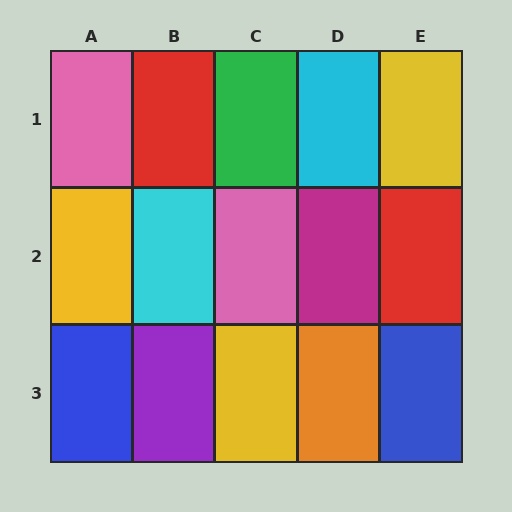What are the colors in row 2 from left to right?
Yellow, cyan, pink, magenta, red.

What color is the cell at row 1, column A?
Pink.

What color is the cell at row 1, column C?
Green.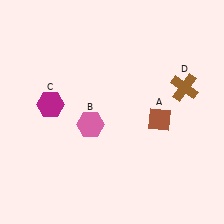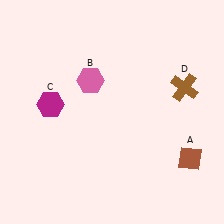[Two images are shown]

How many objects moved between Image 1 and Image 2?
2 objects moved between the two images.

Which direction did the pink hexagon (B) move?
The pink hexagon (B) moved up.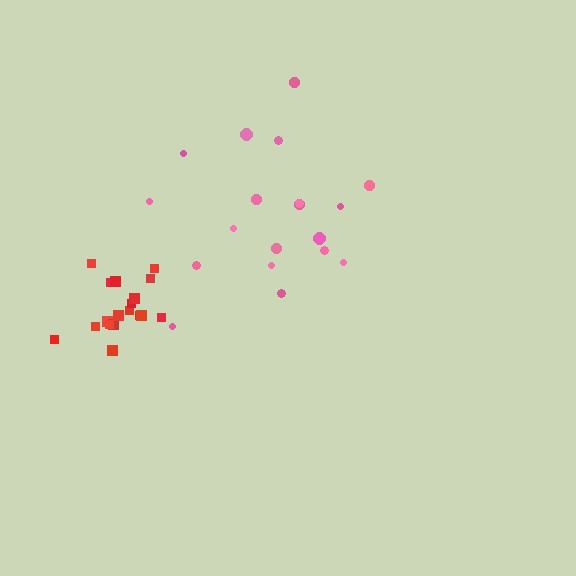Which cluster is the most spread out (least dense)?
Pink.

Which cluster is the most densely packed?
Red.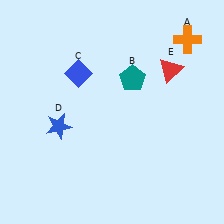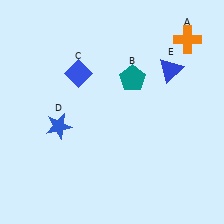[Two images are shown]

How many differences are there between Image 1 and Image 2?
There is 1 difference between the two images.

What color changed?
The triangle (E) changed from red in Image 1 to blue in Image 2.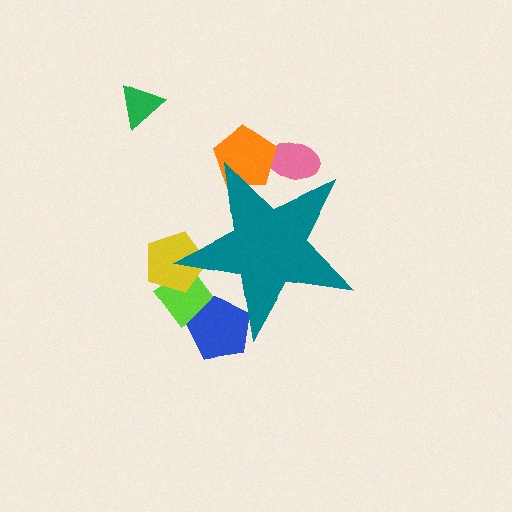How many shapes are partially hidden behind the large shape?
5 shapes are partially hidden.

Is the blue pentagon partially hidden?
Yes, the blue pentagon is partially hidden behind the teal star.